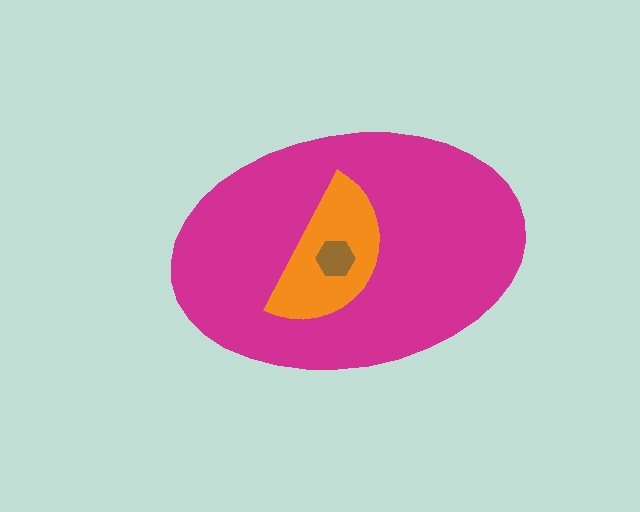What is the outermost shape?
The magenta ellipse.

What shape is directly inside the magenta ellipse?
The orange semicircle.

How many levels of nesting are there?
3.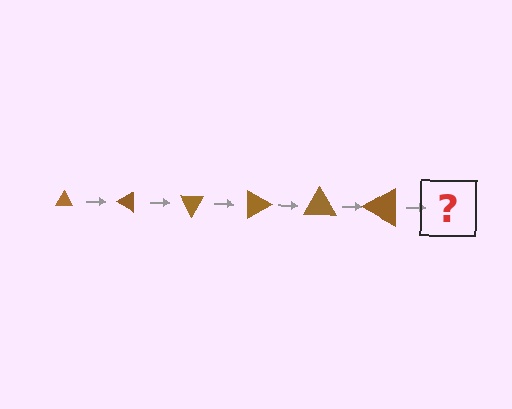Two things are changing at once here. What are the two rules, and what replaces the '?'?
The two rules are that the triangle grows larger each step and it rotates 30 degrees each step. The '?' should be a triangle, larger than the previous one and rotated 180 degrees from the start.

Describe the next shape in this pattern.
It should be a triangle, larger than the previous one and rotated 180 degrees from the start.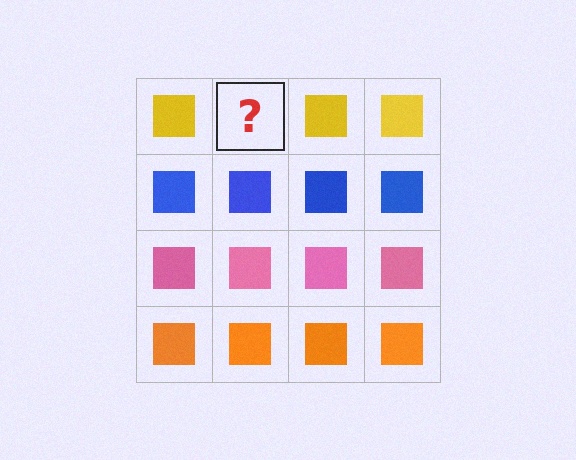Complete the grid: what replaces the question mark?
The question mark should be replaced with a yellow square.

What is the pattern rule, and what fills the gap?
The rule is that each row has a consistent color. The gap should be filled with a yellow square.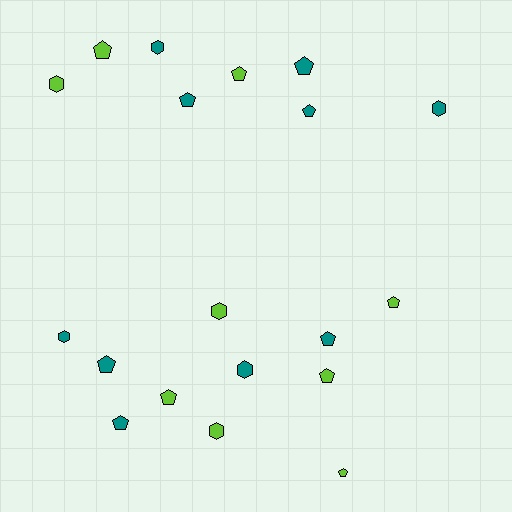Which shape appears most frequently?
Pentagon, with 12 objects.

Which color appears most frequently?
Teal, with 10 objects.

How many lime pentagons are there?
There are 6 lime pentagons.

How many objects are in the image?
There are 19 objects.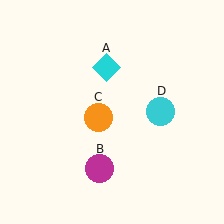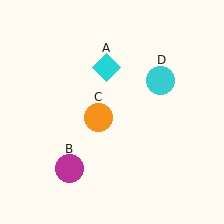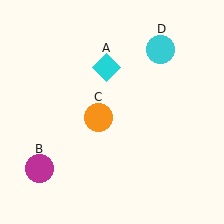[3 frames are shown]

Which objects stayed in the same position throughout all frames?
Cyan diamond (object A) and orange circle (object C) remained stationary.